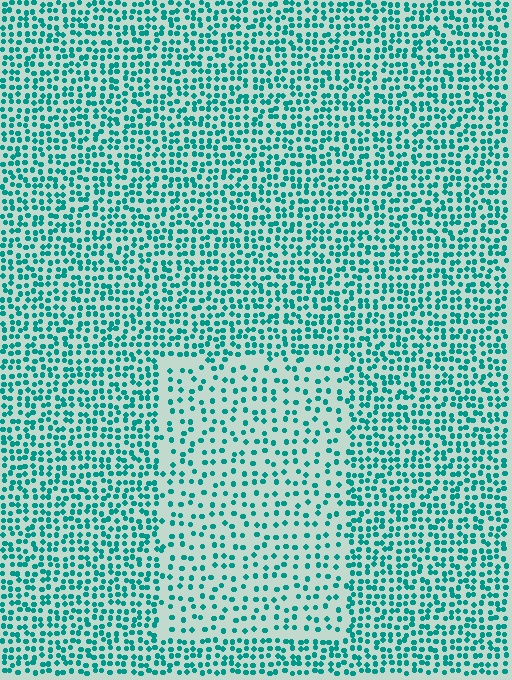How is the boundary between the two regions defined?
The boundary is defined by a change in element density (approximately 1.9x ratio). All elements are the same color, size, and shape.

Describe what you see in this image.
The image contains small teal elements arranged at two different densities. A rectangle-shaped region is visible where the elements are less densely packed than the surrounding area.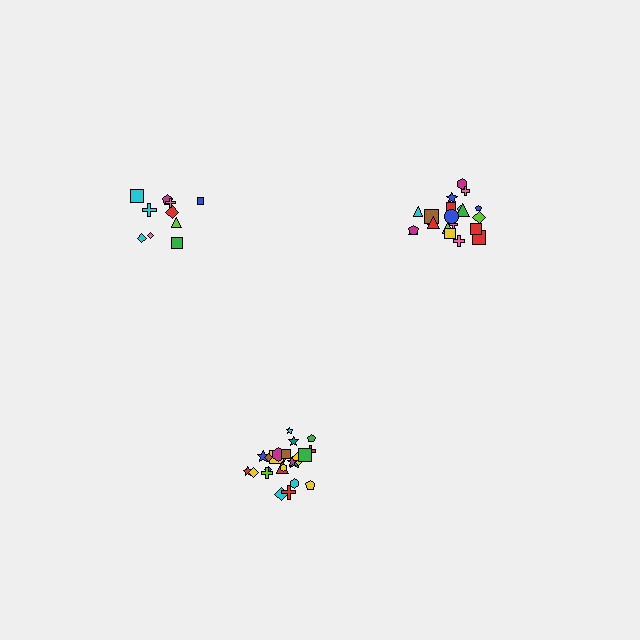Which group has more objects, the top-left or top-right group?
The top-right group.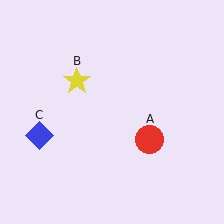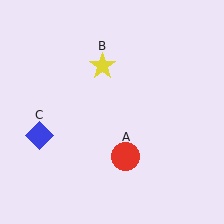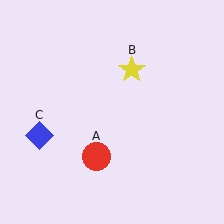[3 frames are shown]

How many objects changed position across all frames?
2 objects changed position: red circle (object A), yellow star (object B).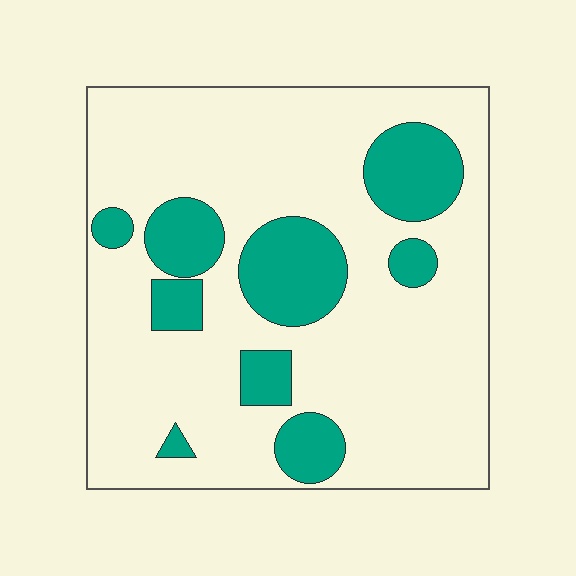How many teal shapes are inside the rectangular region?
9.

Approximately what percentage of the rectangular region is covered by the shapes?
Approximately 20%.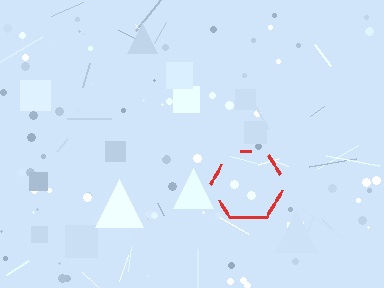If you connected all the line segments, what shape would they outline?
They would outline a hexagon.